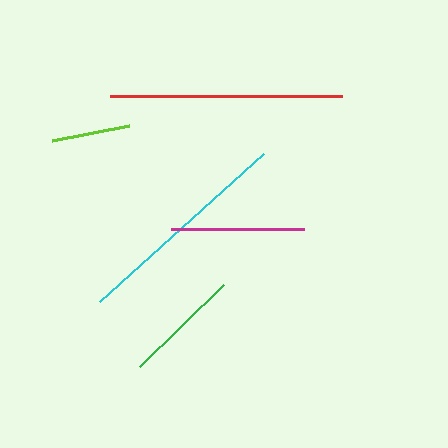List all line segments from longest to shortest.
From longest to shortest: red, cyan, magenta, green, lime.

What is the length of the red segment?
The red segment is approximately 232 pixels long.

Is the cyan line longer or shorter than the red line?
The red line is longer than the cyan line.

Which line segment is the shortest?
The lime line is the shortest at approximately 78 pixels.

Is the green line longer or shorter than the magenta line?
The magenta line is longer than the green line.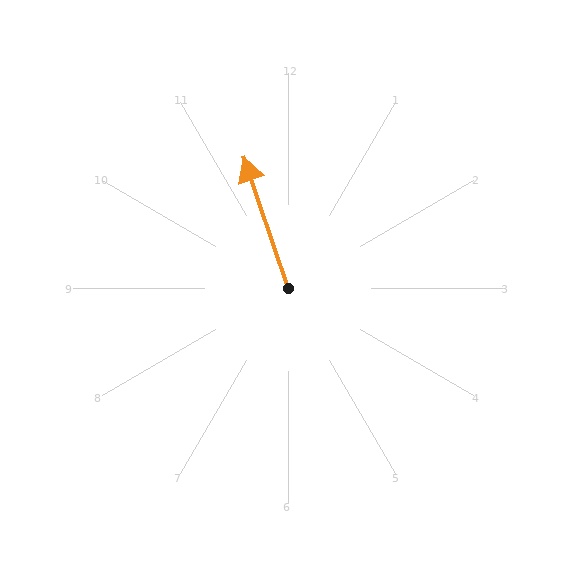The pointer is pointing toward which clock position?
Roughly 11 o'clock.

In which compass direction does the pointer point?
North.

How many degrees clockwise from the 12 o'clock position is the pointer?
Approximately 341 degrees.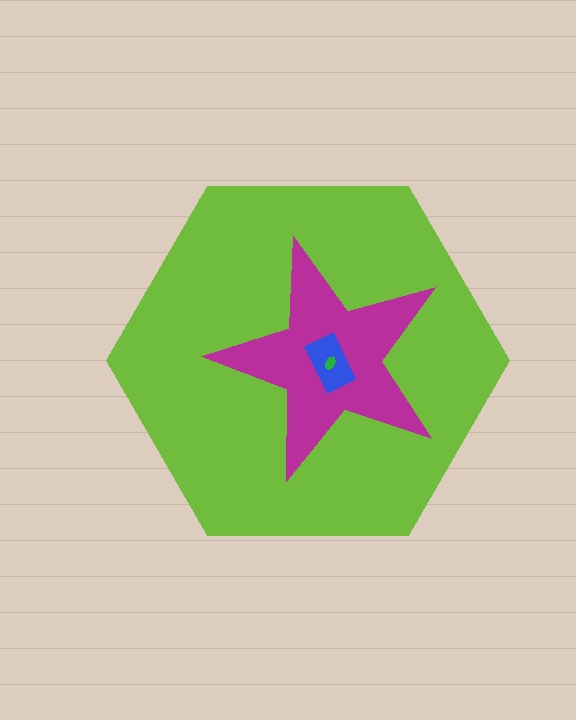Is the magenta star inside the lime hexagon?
Yes.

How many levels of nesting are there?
4.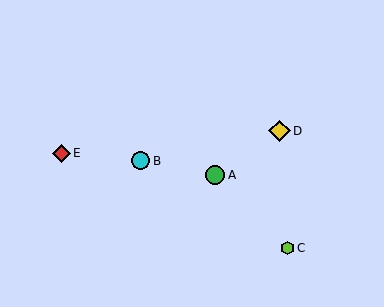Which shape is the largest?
The yellow diamond (labeled D) is the largest.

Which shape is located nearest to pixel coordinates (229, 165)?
The green circle (labeled A) at (215, 175) is nearest to that location.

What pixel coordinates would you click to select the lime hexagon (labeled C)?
Click at (287, 248) to select the lime hexagon C.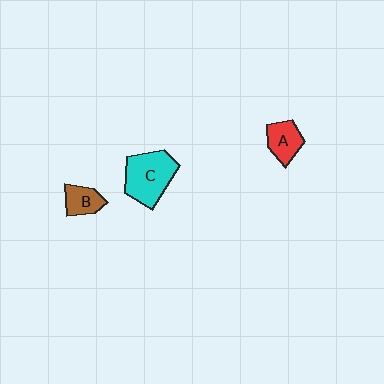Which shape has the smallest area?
Shape B (brown).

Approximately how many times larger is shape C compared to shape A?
Approximately 1.8 times.